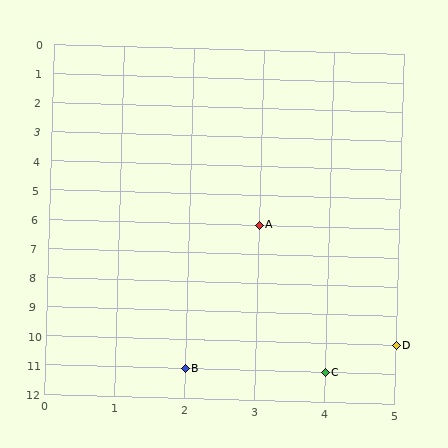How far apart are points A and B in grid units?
Points A and B are 1 column and 5 rows apart (about 5.1 grid units diagonally).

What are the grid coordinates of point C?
Point C is at grid coordinates (4, 11).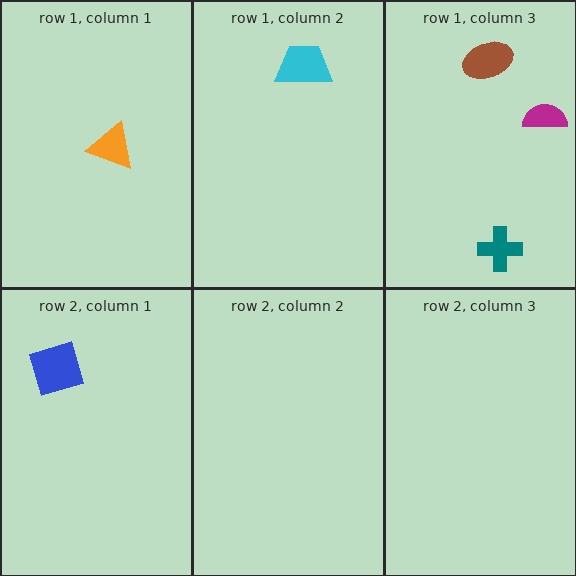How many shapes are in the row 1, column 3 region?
3.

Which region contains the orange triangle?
The row 1, column 1 region.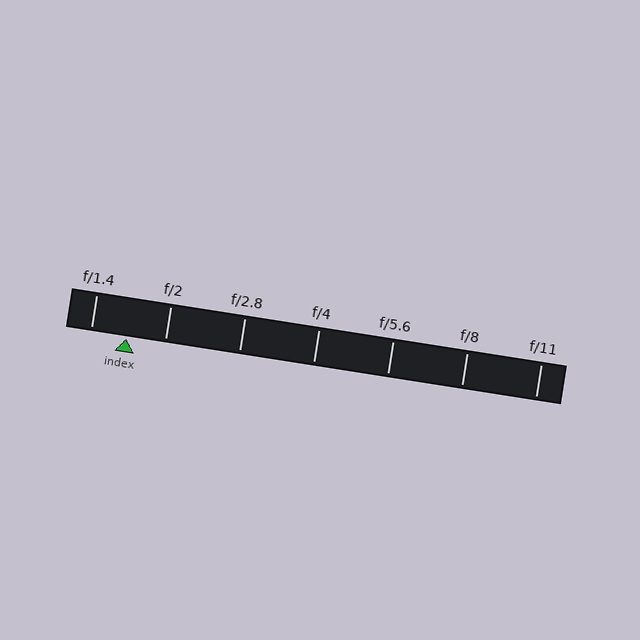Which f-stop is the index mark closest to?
The index mark is closest to f/1.4.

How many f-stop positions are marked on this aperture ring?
There are 7 f-stop positions marked.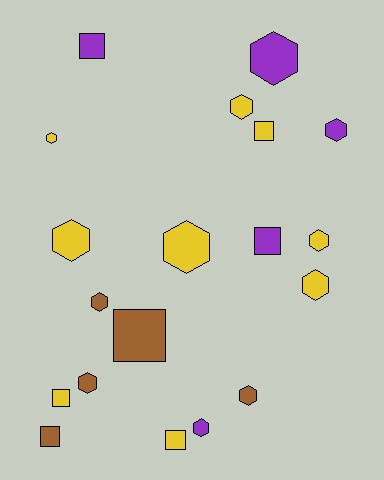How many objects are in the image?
There are 19 objects.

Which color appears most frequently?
Yellow, with 9 objects.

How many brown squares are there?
There are 2 brown squares.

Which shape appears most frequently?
Hexagon, with 12 objects.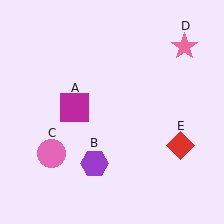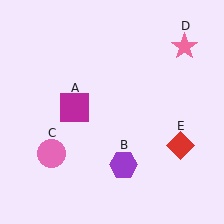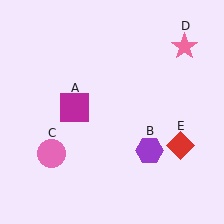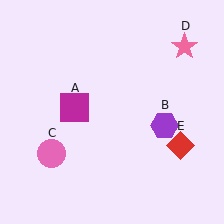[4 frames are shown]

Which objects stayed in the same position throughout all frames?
Magenta square (object A) and pink circle (object C) and pink star (object D) and red diamond (object E) remained stationary.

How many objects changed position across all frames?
1 object changed position: purple hexagon (object B).